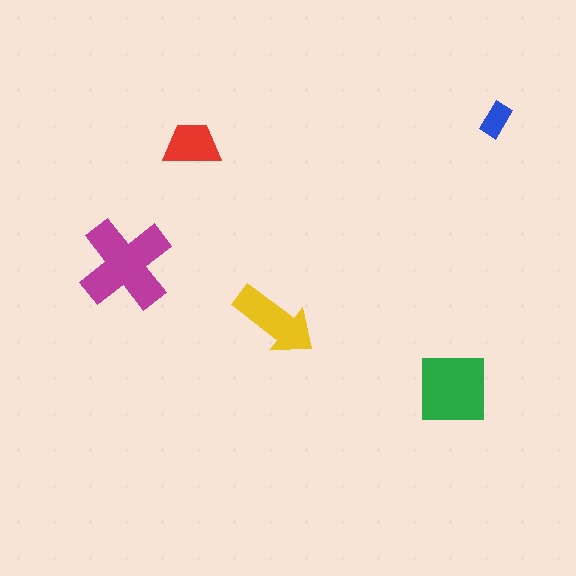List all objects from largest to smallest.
The magenta cross, the green square, the yellow arrow, the red trapezoid, the blue rectangle.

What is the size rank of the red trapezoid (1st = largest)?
4th.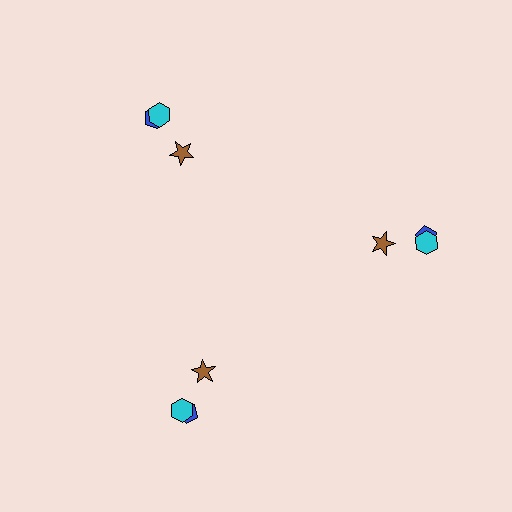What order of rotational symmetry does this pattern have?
This pattern has 3-fold rotational symmetry.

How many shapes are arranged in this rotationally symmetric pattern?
There are 9 shapes, arranged in 3 groups of 3.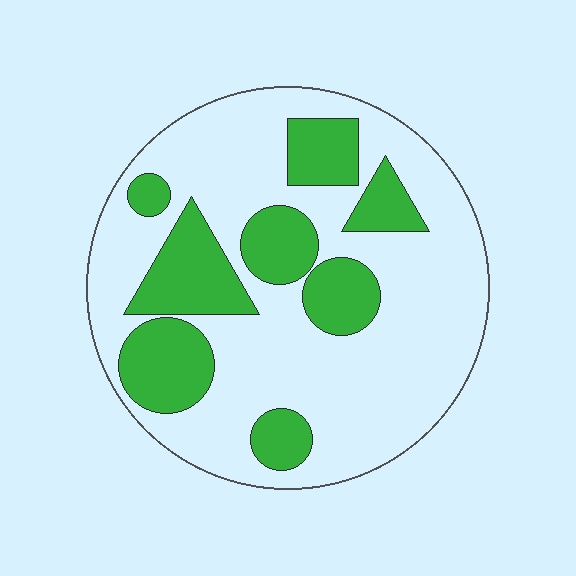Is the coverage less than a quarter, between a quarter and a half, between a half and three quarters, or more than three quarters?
Between a quarter and a half.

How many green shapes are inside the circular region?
8.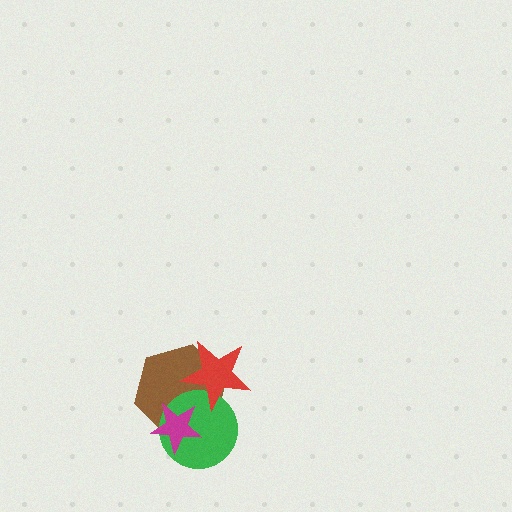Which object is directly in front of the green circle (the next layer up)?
The magenta star is directly in front of the green circle.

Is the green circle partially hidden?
Yes, it is partially covered by another shape.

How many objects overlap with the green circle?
3 objects overlap with the green circle.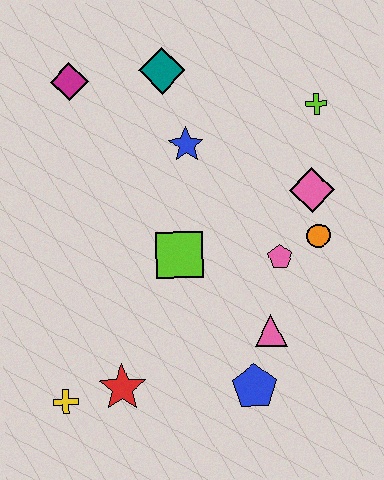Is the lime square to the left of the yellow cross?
No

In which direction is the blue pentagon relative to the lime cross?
The blue pentagon is below the lime cross.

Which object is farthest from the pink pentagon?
The magenta diamond is farthest from the pink pentagon.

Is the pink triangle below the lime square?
Yes